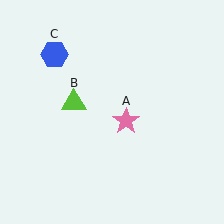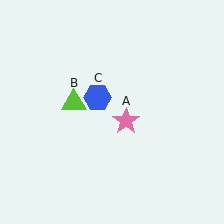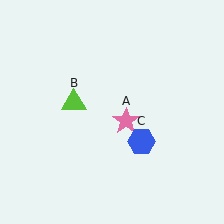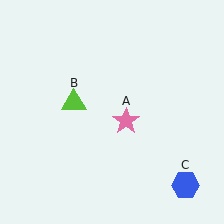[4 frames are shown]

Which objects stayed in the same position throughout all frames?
Pink star (object A) and lime triangle (object B) remained stationary.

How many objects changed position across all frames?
1 object changed position: blue hexagon (object C).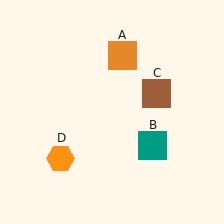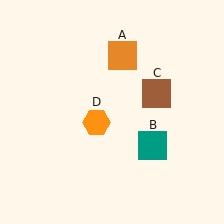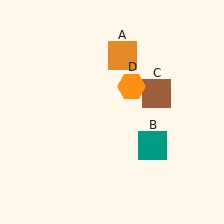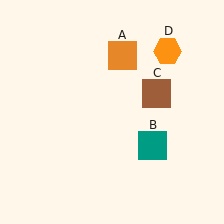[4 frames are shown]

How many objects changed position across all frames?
1 object changed position: orange hexagon (object D).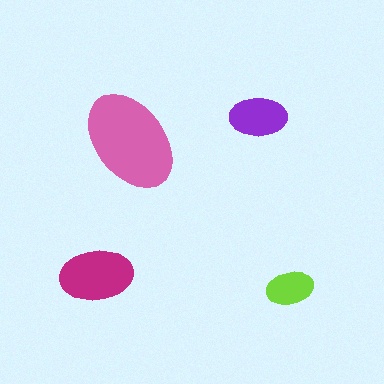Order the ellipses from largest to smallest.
the pink one, the magenta one, the purple one, the lime one.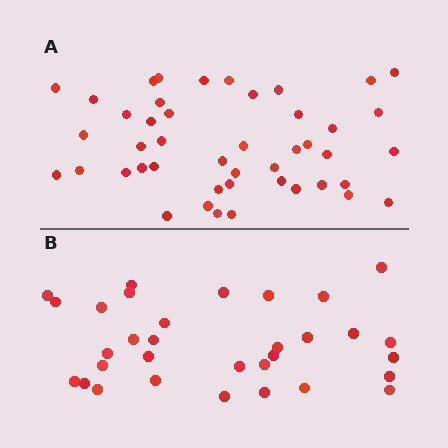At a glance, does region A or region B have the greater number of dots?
Region A (the top region) has more dots.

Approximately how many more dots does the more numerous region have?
Region A has approximately 15 more dots than region B.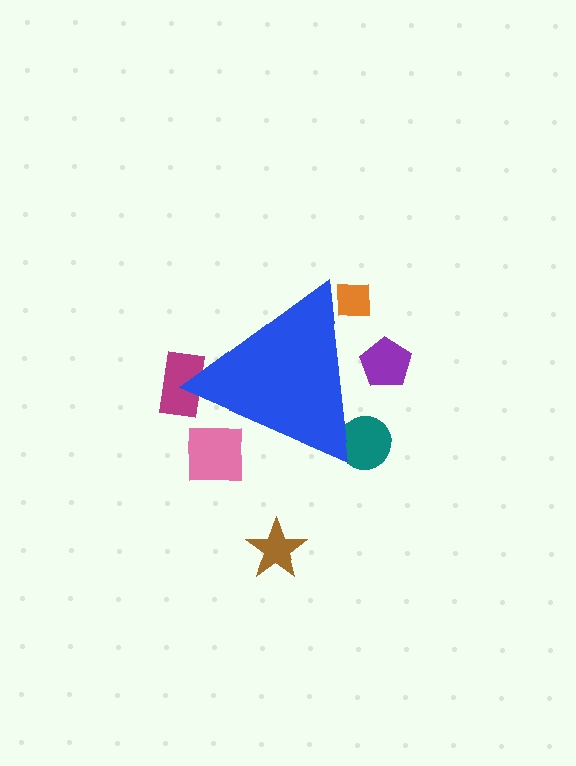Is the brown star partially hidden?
No, the brown star is fully visible.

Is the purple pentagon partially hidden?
Yes, the purple pentagon is partially hidden behind the blue triangle.